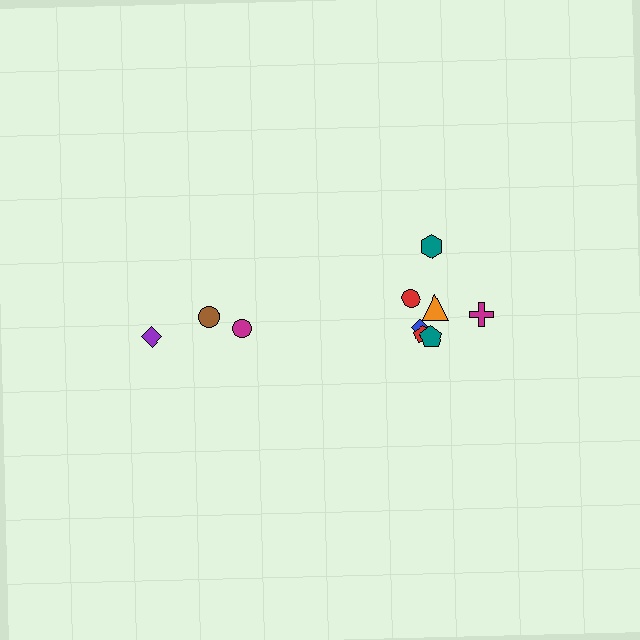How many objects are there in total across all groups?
There are 10 objects.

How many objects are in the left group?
There are 3 objects.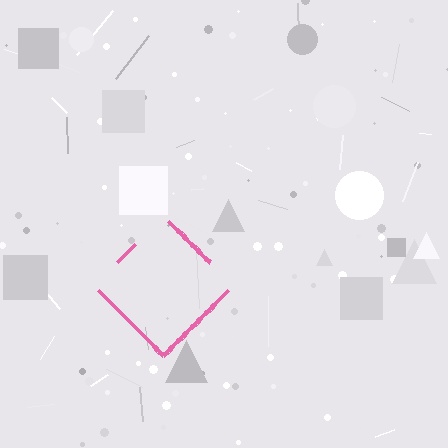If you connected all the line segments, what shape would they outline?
They would outline a diamond.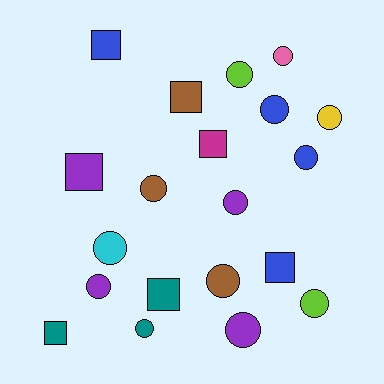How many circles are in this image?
There are 13 circles.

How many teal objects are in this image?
There are 3 teal objects.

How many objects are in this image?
There are 20 objects.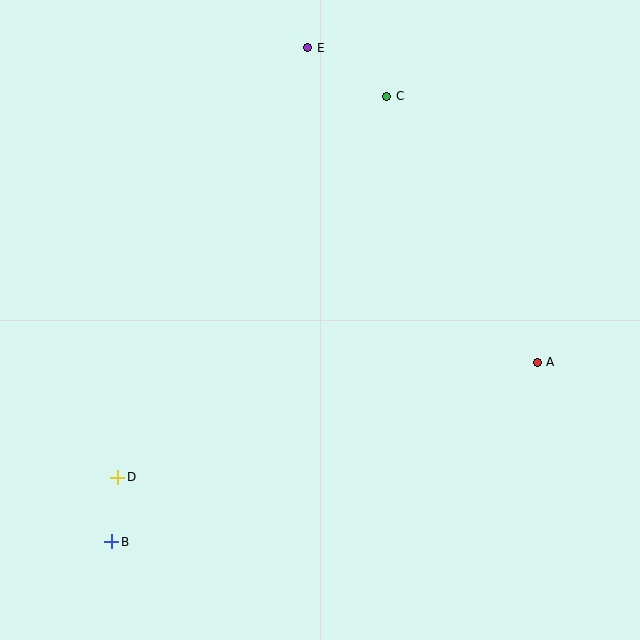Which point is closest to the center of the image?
Point A at (537, 362) is closest to the center.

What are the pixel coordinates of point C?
Point C is at (387, 96).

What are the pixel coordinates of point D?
Point D is at (118, 477).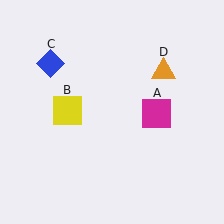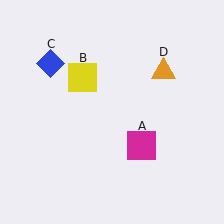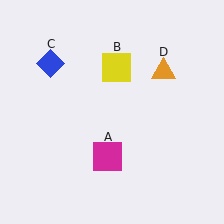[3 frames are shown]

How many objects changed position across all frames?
2 objects changed position: magenta square (object A), yellow square (object B).